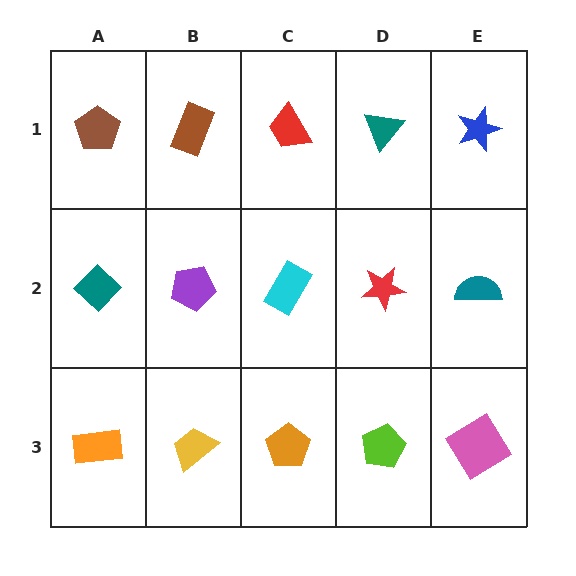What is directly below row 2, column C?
An orange pentagon.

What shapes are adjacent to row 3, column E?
A teal semicircle (row 2, column E), a lime pentagon (row 3, column D).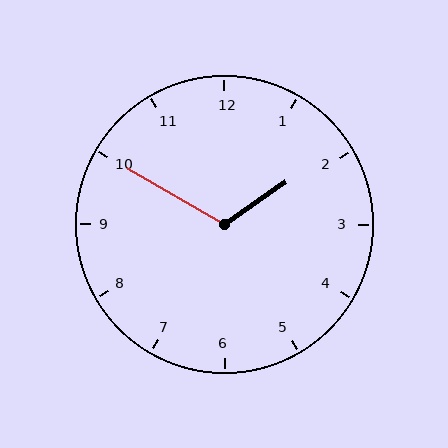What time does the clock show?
1:50.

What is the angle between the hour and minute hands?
Approximately 115 degrees.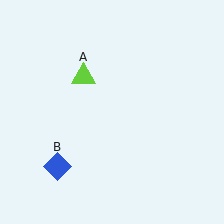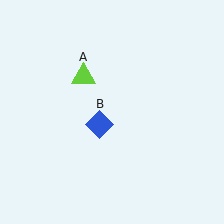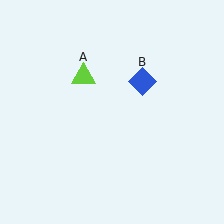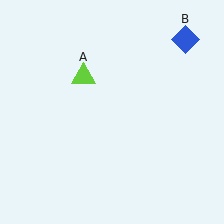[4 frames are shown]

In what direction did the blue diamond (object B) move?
The blue diamond (object B) moved up and to the right.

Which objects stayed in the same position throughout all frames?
Lime triangle (object A) remained stationary.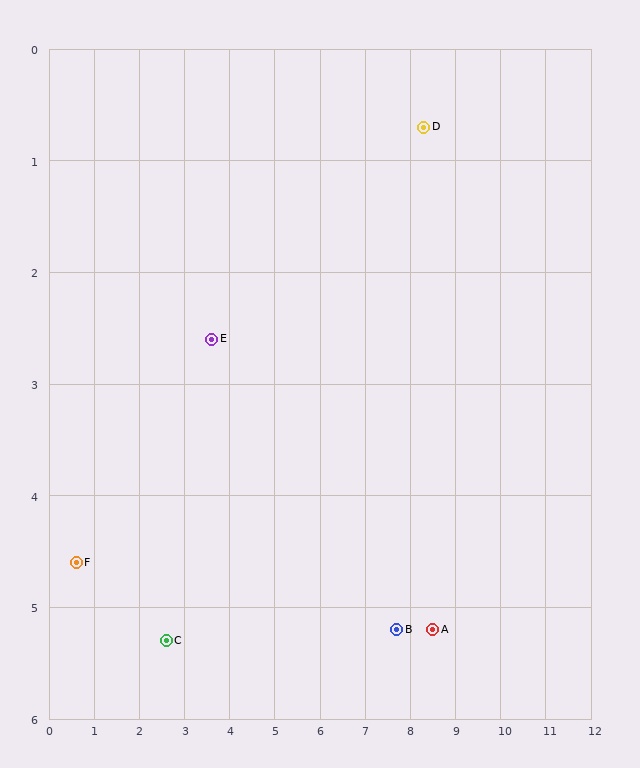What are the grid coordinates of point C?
Point C is at approximately (2.6, 5.3).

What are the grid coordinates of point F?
Point F is at approximately (0.6, 4.6).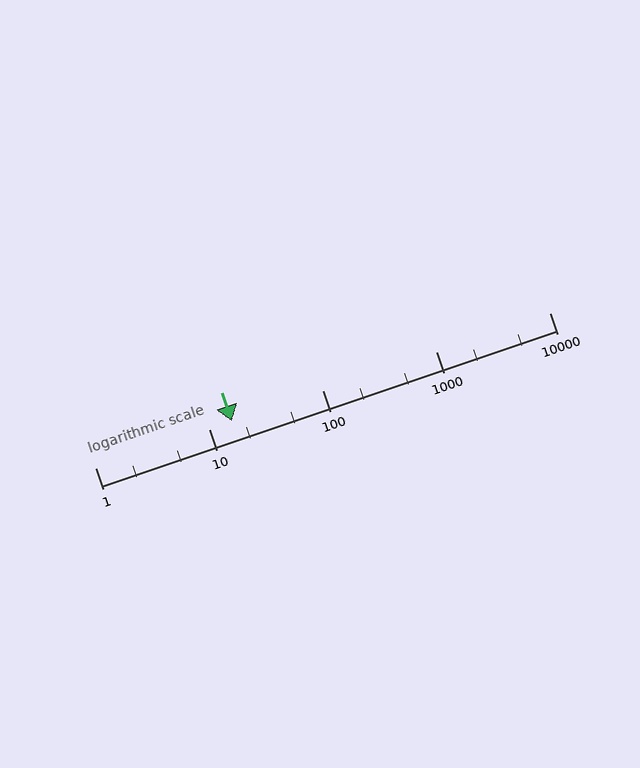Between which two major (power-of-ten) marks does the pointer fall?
The pointer is between 10 and 100.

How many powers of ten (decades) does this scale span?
The scale spans 4 decades, from 1 to 10000.